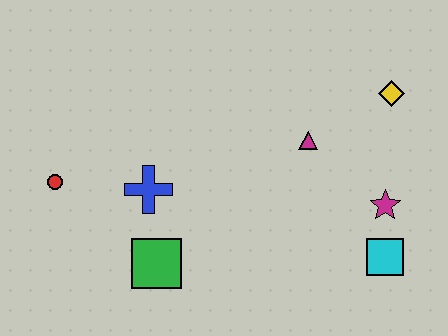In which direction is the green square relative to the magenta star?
The green square is to the left of the magenta star.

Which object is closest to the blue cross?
The green square is closest to the blue cross.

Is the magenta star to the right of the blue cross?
Yes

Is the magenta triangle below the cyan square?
No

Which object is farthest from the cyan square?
The red circle is farthest from the cyan square.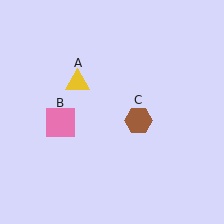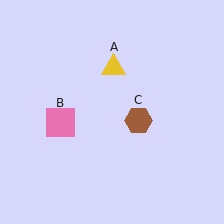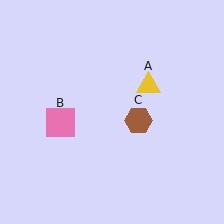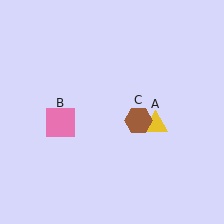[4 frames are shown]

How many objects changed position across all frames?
1 object changed position: yellow triangle (object A).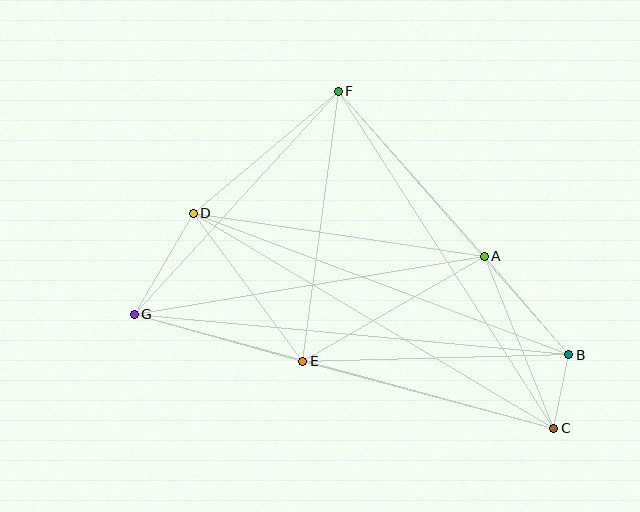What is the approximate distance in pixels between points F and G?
The distance between F and G is approximately 302 pixels.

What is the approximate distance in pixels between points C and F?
The distance between C and F is approximately 400 pixels.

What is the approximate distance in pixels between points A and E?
The distance between A and E is approximately 210 pixels.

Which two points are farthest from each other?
Points B and G are farthest from each other.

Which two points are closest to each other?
Points B and C are closest to each other.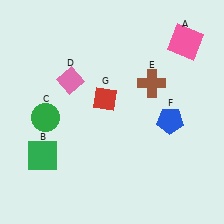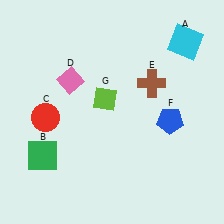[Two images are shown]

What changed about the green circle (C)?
In Image 1, C is green. In Image 2, it changed to red.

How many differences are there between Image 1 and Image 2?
There are 3 differences between the two images.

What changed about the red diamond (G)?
In Image 1, G is red. In Image 2, it changed to lime.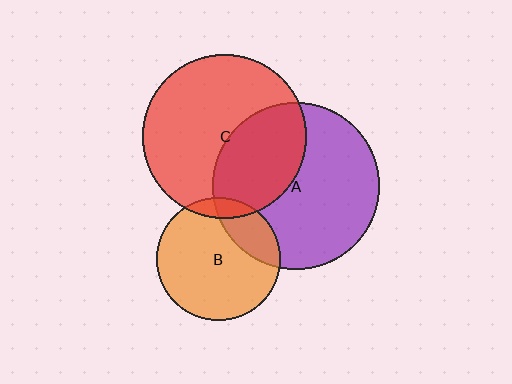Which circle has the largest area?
Circle A (purple).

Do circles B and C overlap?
Yes.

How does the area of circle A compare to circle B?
Approximately 1.8 times.